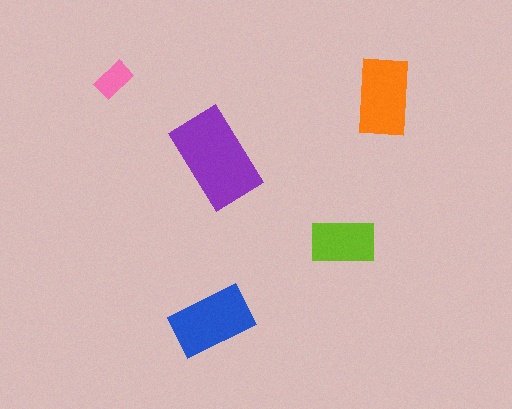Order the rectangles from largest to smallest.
the purple one, the blue one, the orange one, the lime one, the pink one.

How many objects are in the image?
There are 5 objects in the image.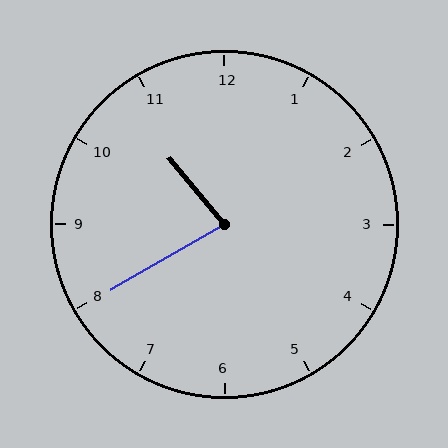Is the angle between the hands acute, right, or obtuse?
It is acute.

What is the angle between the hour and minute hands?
Approximately 80 degrees.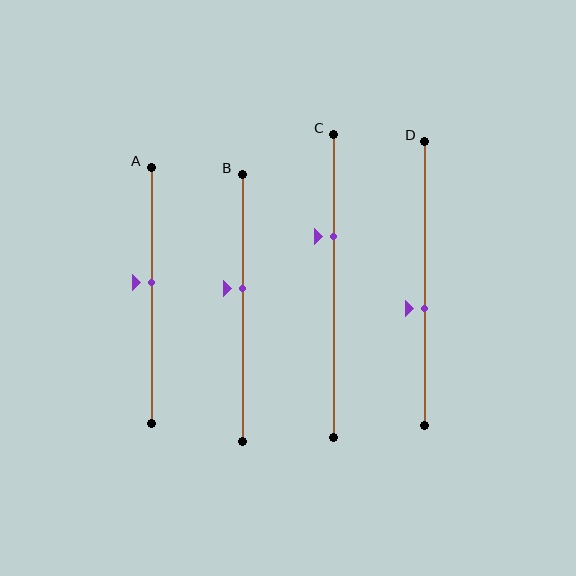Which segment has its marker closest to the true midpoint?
Segment A has its marker closest to the true midpoint.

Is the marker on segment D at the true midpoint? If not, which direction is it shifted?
No, the marker on segment D is shifted downward by about 9% of the segment length.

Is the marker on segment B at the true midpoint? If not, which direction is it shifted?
No, the marker on segment B is shifted upward by about 7% of the segment length.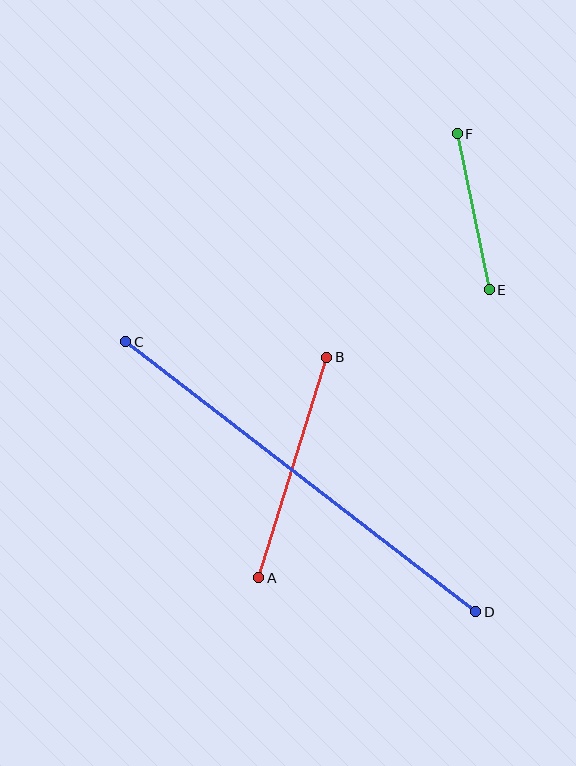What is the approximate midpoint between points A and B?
The midpoint is at approximately (293, 468) pixels.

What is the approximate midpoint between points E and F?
The midpoint is at approximately (473, 212) pixels.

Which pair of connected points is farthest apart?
Points C and D are farthest apart.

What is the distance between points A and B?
The distance is approximately 231 pixels.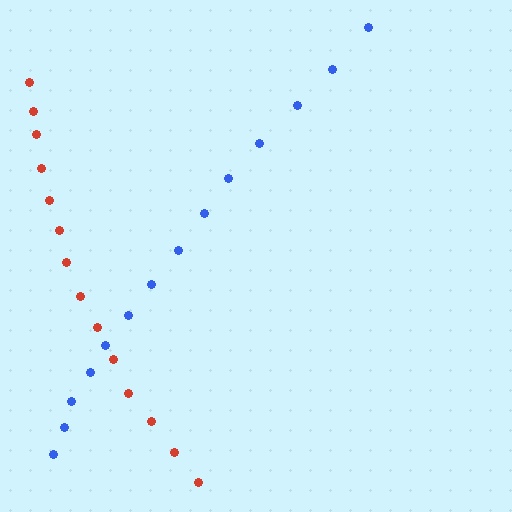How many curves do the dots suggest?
There are 2 distinct paths.